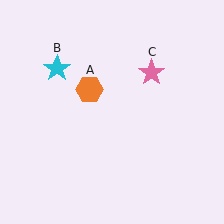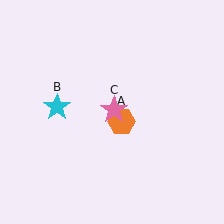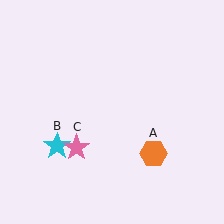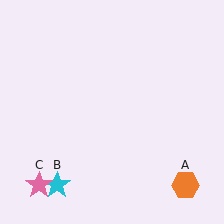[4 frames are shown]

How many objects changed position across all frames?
3 objects changed position: orange hexagon (object A), cyan star (object B), pink star (object C).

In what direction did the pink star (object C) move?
The pink star (object C) moved down and to the left.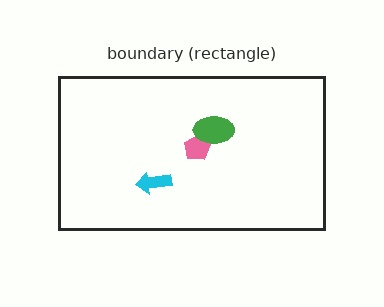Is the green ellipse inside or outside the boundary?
Inside.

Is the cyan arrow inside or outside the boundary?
Inside.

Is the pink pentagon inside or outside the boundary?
Inside.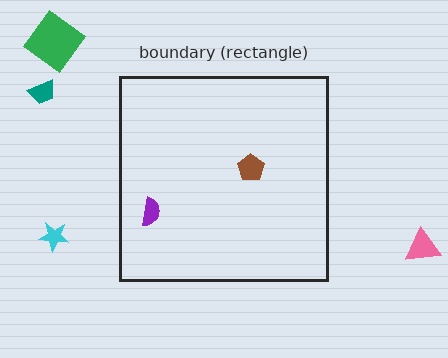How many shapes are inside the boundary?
2 inside, 4 outside.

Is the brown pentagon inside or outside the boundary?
Inside.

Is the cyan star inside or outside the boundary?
Outside.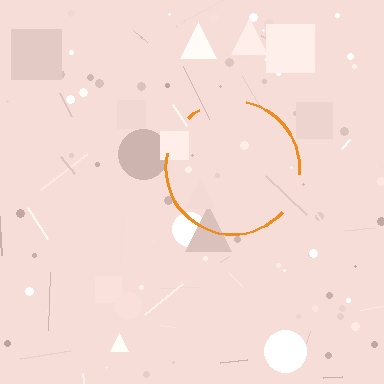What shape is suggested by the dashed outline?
The dashed outline suggests a circle.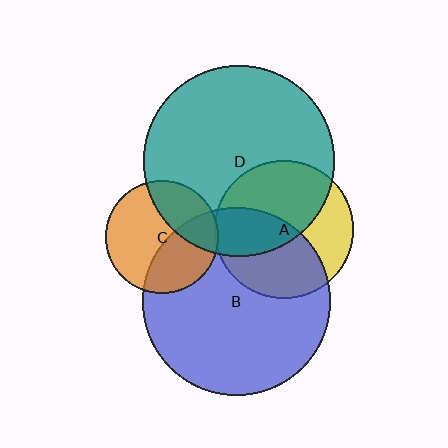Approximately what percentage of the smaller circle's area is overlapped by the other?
Approximately 30%.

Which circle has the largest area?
Circle D (teal).